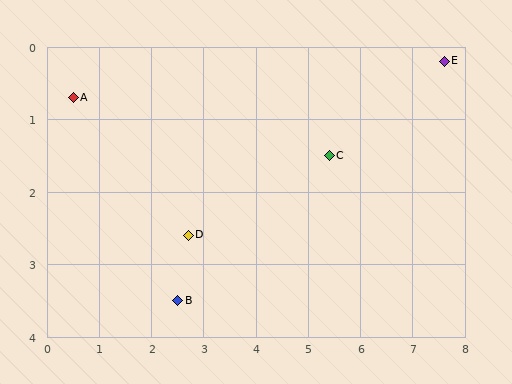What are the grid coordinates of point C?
Point C is at approximately (5.4, 1.5).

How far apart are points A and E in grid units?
Points A and E are about 7.1 grid units apart.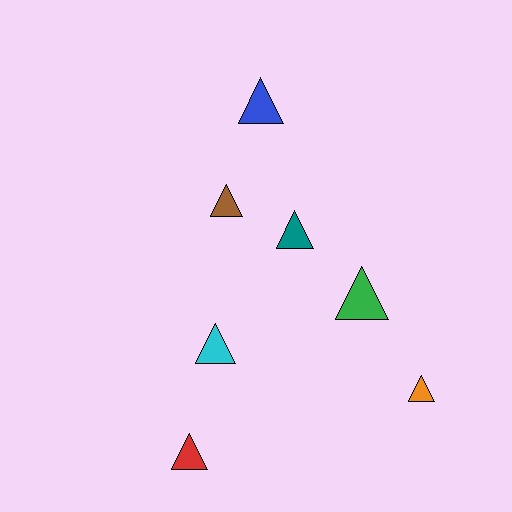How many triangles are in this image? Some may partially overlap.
There are 7 triangles.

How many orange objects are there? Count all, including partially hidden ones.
There is 1 orange object.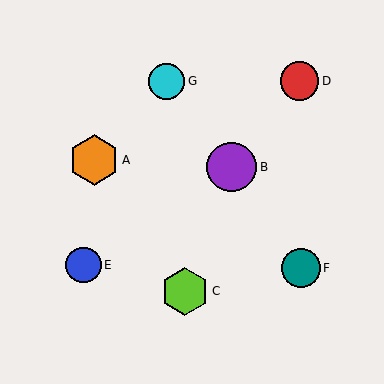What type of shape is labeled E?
Shape E is a blue circle.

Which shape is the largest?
The orange hexagon (labeled A) is the largest.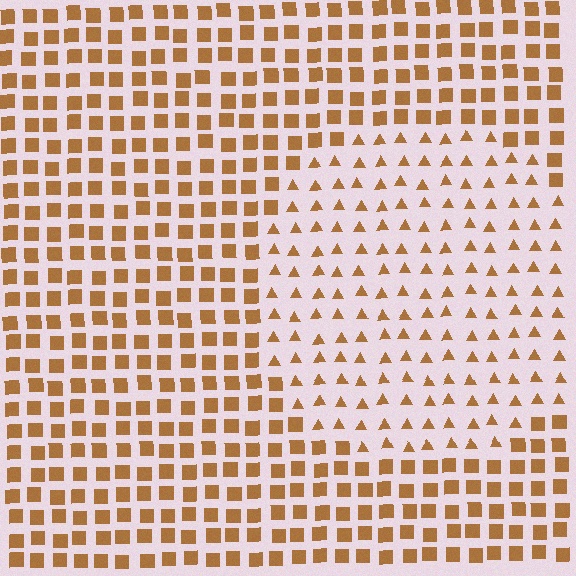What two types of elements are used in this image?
The image uses triangles inside the circle region and squares outside it.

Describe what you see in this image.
The image is filled with small brown elements arranged in a uniform grid. A circle-shaped region contains triangles, while the surrounding area contains squares. The boundary is defined purely by the change in element shape.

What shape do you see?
I see a circle.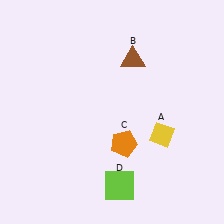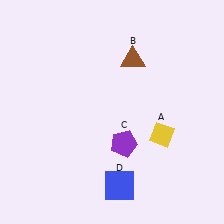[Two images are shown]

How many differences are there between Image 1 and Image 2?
There are 2 differences between the two images.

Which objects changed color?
C changed from orange to purple. D changed from lime to blue.